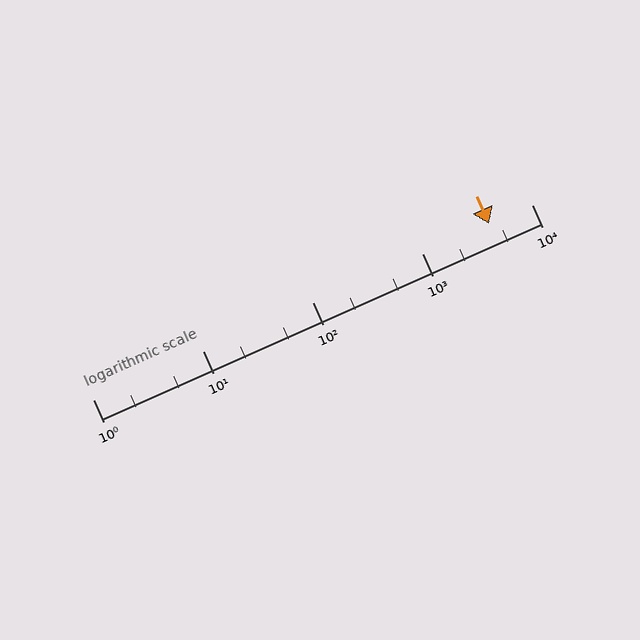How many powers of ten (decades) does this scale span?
The scale spans 4 decades, from 1 to 10000.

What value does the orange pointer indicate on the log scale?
The pointer indicates approximately 4100.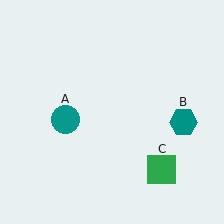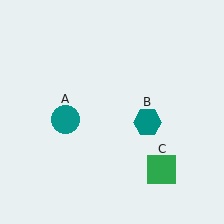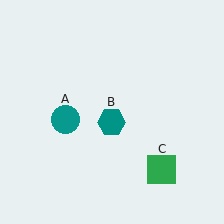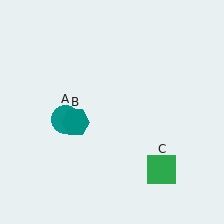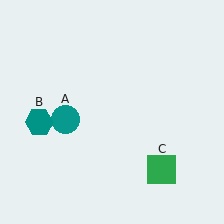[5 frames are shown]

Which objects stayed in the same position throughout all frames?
Teal circle (object A) and green square (object C) remained stationary.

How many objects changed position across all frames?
1 object changed position: teal hexagon (object B).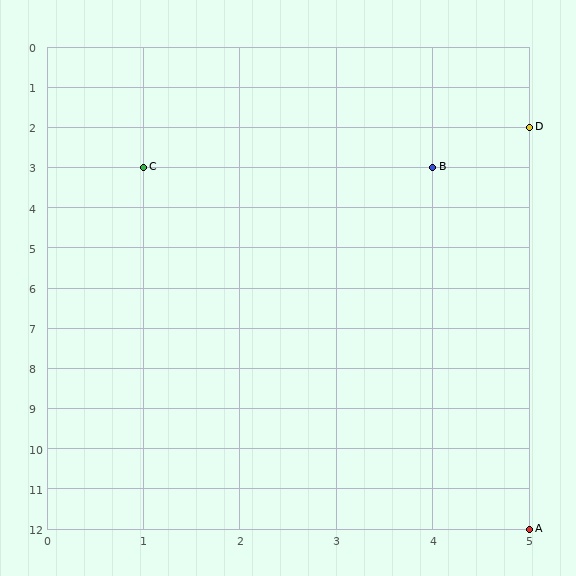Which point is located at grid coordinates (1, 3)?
Point C is at (1, 3).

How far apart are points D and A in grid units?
Points D and A are 10 rows apart.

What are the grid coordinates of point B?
Point B is at grid coordinates (4, 3).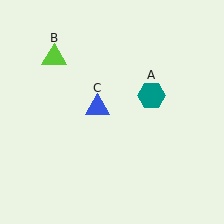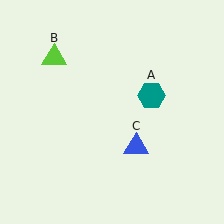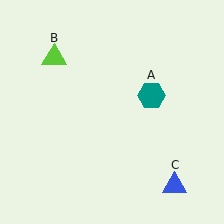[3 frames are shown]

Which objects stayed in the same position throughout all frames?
Teal hexagon (object A) and lime triangle (object B) remained stationary.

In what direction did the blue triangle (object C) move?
The blue triangle (object C) moved down and to the right.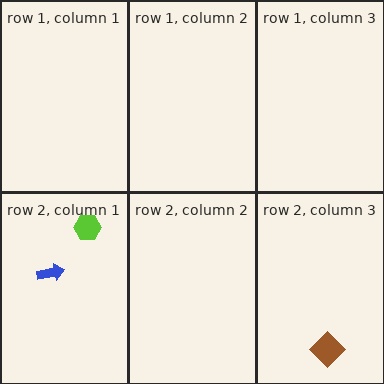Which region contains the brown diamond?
The row 2, column 3 region.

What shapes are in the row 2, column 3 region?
The brown diamond.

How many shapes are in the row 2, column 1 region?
2.